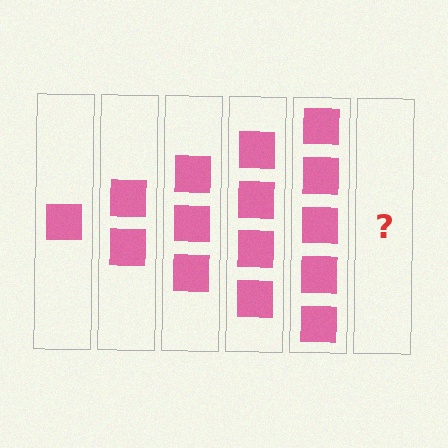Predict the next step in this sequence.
The next step is 6 squares.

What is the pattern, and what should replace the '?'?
The pattern is that each step adds one more square. The '?' should be 6 squares.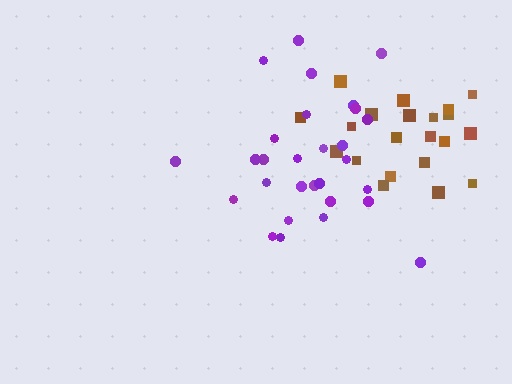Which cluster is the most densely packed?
Purple.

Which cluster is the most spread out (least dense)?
Brown.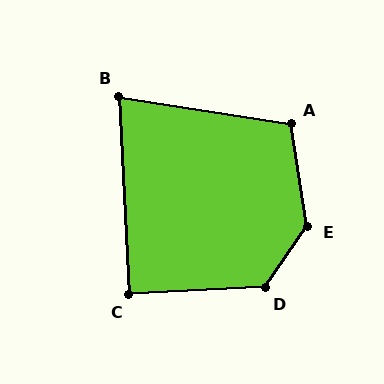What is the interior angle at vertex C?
Approximately 90 degrees (approximately right).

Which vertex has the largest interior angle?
E, at approximately 136 degrees.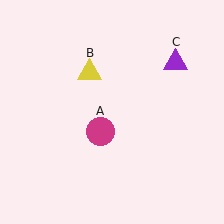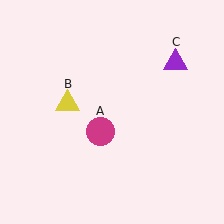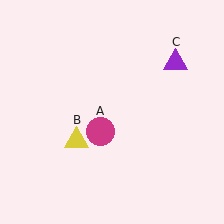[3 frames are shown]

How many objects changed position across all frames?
1 object changed position: yellow triangle (object B).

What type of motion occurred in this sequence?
The yellow triangle (object B) rotated counterclockwise around the center of the scene.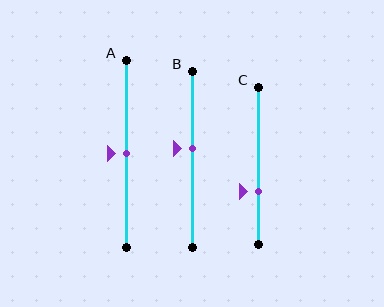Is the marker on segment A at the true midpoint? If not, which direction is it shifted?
Yes, the marker on segment A is at the true midpoint.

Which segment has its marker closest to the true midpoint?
Segment A has its marker closest to the true midpoint.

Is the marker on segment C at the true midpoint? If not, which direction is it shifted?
No, the marker on segment C is shifted downward by about 17% of the segment length.